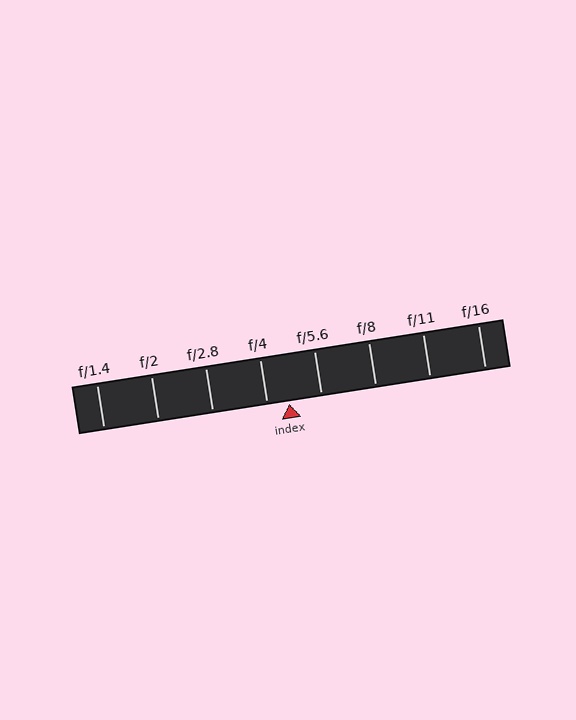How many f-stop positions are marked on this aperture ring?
There are 8 f-stop positions marked.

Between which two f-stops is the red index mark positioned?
The index mark is between f/4 and f/5.6.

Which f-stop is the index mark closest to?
The index mark is closest to f/4.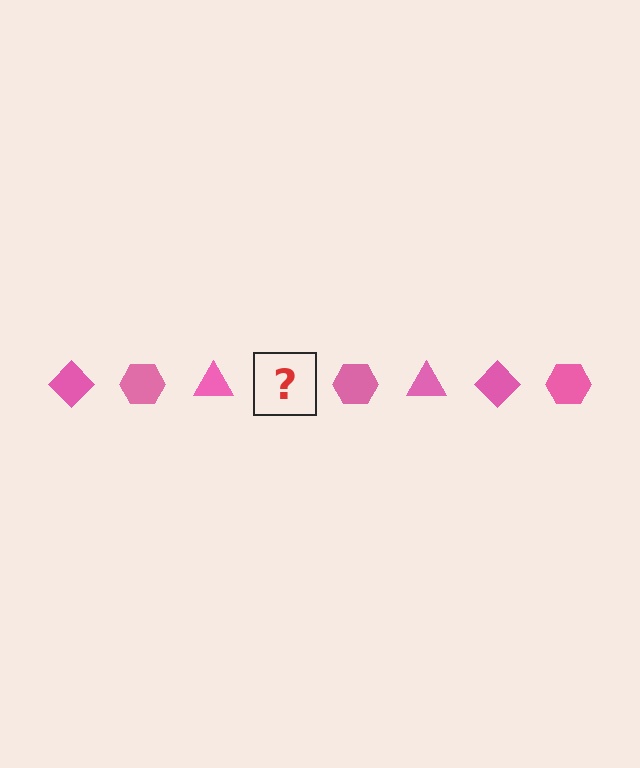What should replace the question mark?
The question mark should be replaced with a pink diamond.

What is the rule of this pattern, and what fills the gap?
The rule is that the pattern cycles through diamond, hexagon, triangle shapes in pink. The gap should be filled with a pink diamond.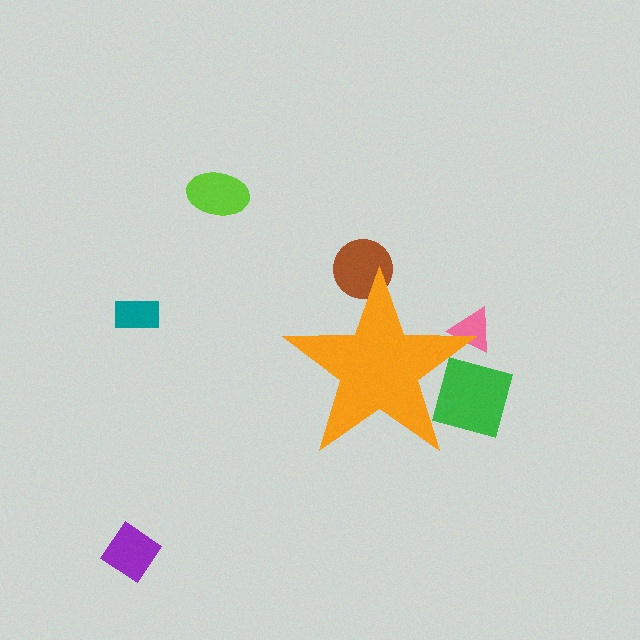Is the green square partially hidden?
Yes, the green square is partially hidden behind the orange star.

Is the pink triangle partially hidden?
Yes, the pink triangle is partially hidden behind the orange star.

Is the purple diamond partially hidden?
No, the purple diamond is fully visible.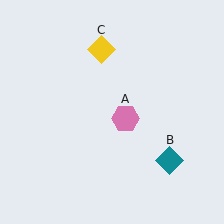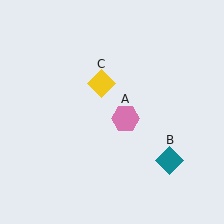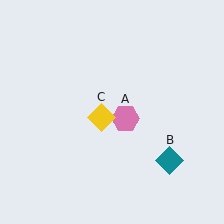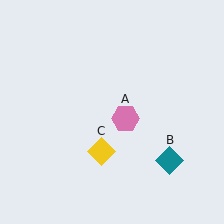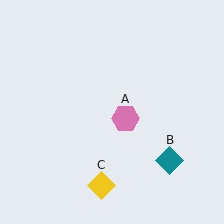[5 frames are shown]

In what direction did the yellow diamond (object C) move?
The yellow diamond (object C) moved down.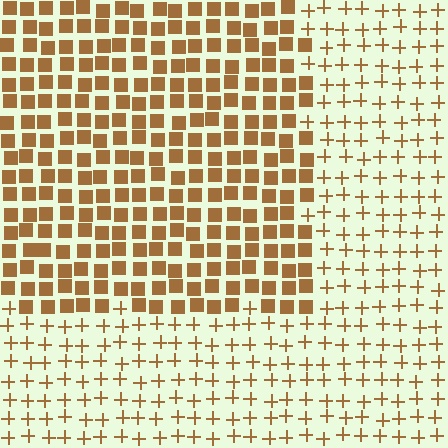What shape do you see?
I see a rectangle.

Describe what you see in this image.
The image is filled with small brown elements arranged in a uniform grid. A rectangle-shaped region contains squares, while the surrounding area contains plus signs. The boundary is defined purely by the change in element shape.